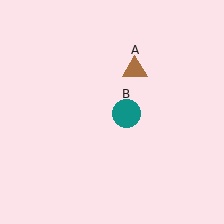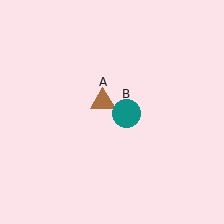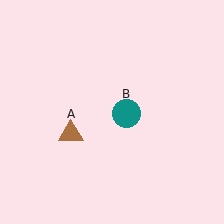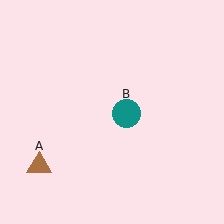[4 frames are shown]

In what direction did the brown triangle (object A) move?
The brown triangle (object A) moved down and to the left.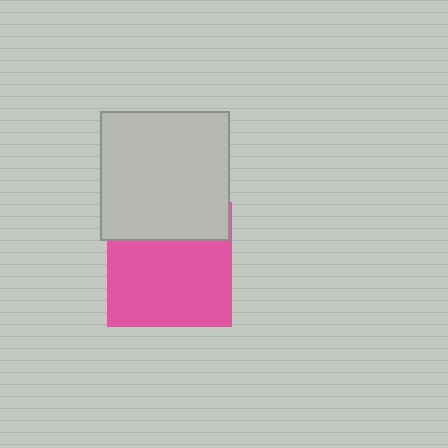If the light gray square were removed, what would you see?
You would see the complete pink square.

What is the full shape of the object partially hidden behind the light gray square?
The partially hidden object is a pink square.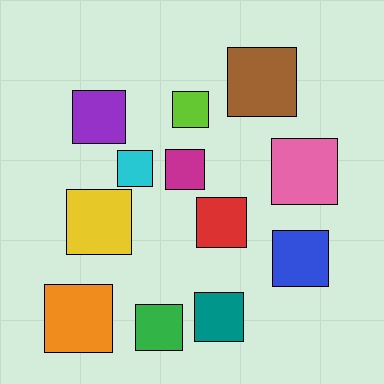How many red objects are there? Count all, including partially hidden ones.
There is 1 red object.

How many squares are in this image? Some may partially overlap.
There are 12 squares.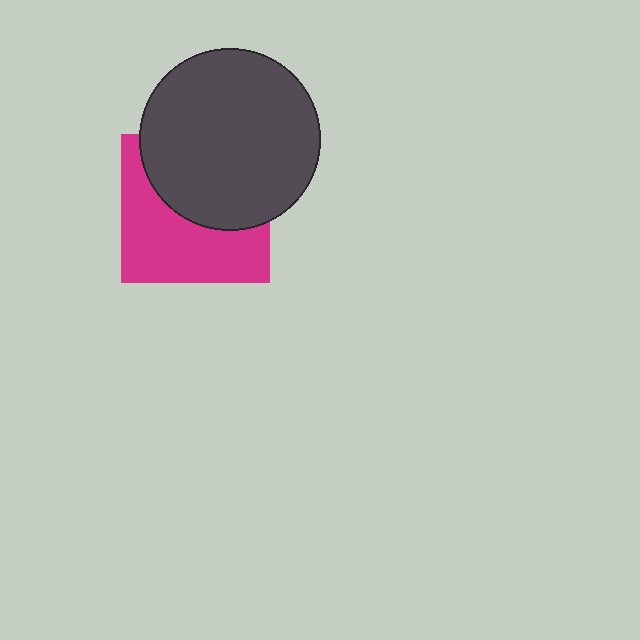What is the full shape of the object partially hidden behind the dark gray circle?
The partially hidden object is a magenta square.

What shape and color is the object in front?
The object in front is a dark gray circle.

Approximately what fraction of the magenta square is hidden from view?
Roughly 49% of the magenta square is hidden behind the dark gray circle.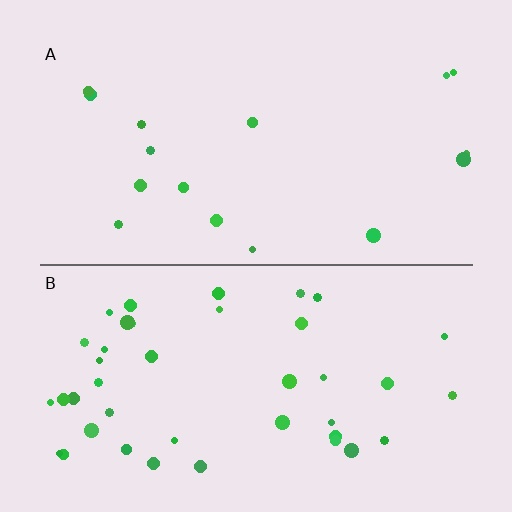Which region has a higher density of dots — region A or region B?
B (the bottom).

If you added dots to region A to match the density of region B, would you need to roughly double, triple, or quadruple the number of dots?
Approximately triple.